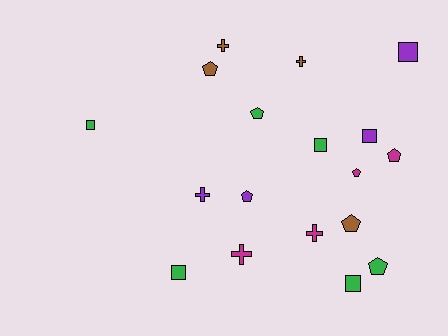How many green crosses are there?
There are no green crosses.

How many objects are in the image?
There are 18 objects.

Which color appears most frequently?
Green, with 6 objects.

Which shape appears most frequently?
Pentagon, with 7 objects.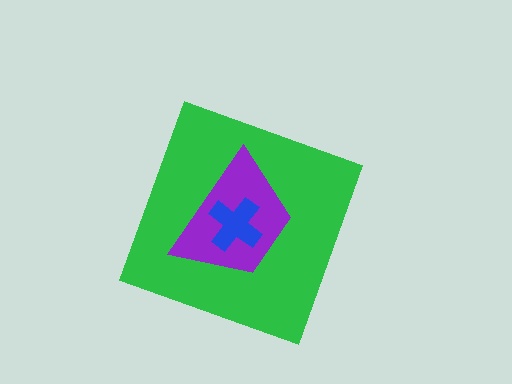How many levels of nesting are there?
3.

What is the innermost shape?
The blue cross.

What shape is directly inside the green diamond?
The purple trapezoid.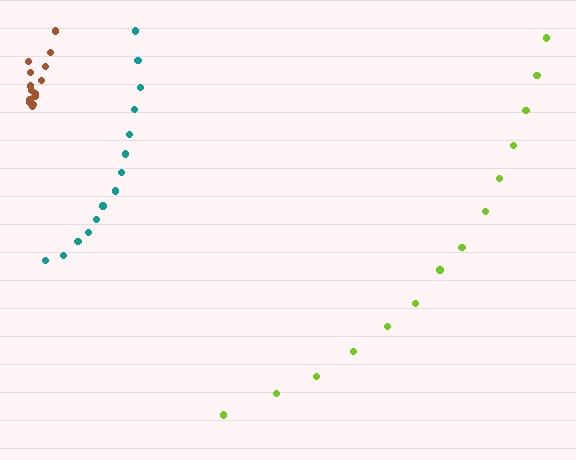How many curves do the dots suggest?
There are 3 distinct paths.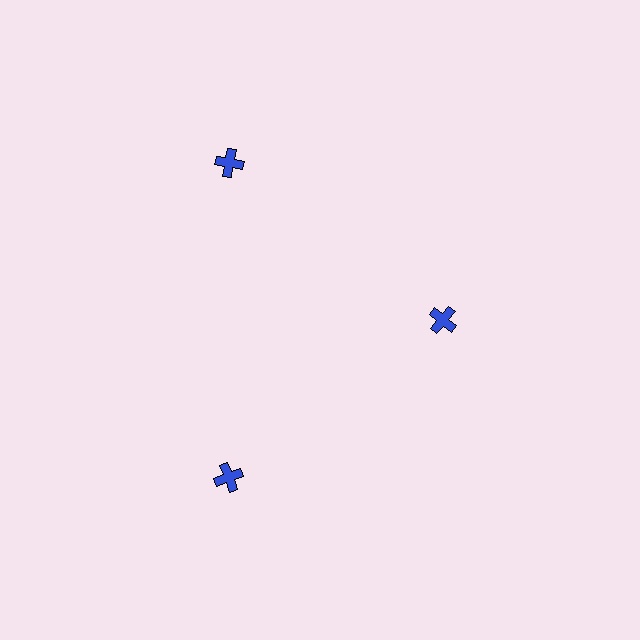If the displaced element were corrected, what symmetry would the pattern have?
It would have 3-fold rotational symmetry — the pattern would map onto itself every 120 degrees.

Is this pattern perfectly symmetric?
No. The 3 blue crosses are arranged in a ring, but one element near the 3 o'clock position is pulled inward toward the center, breaking the 3-fold rotational symmetry.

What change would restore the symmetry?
The symmetry would be restored by moving it outward, back onto the ring so that all 3 crosses sit at equal angles and equal distance from the center.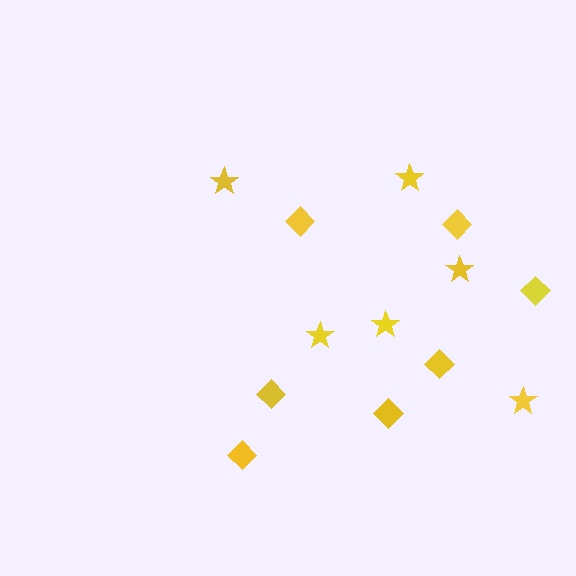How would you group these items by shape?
There are 2 groups: one group of diamonds (7) and one group of stars (6).